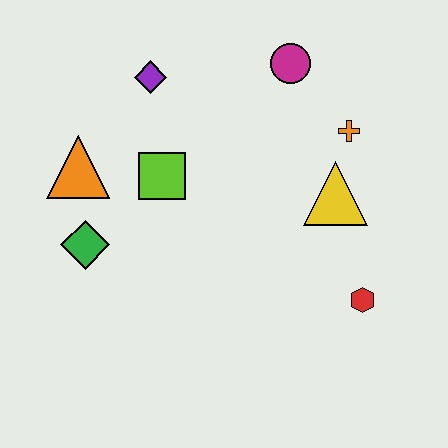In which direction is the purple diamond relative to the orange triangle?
The purple diamond is above the orange triangle.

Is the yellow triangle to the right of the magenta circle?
Yes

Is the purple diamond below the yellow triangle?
No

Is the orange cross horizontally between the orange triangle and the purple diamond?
No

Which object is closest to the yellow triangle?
The orange cross is closest to the yellow triangle.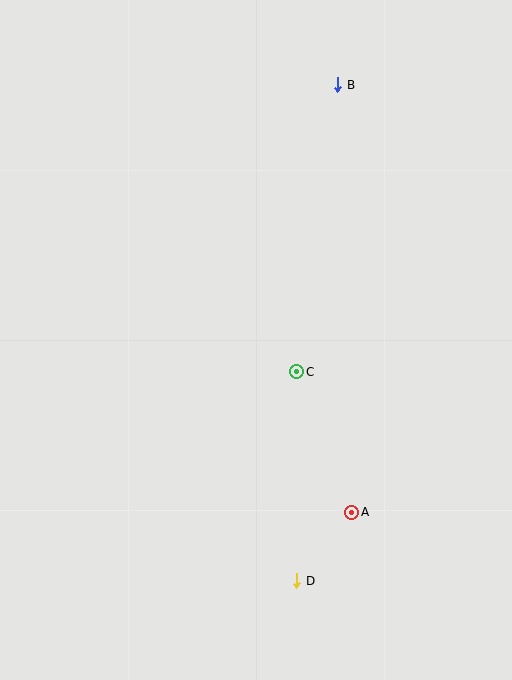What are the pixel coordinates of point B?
Point B is at (338, 85).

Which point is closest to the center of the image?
Point C at (297, 372) is closest to the center.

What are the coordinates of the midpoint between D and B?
The midpoint between D and B is at (317, 333).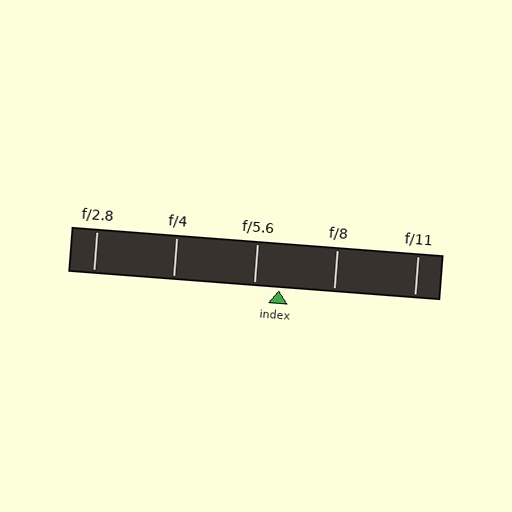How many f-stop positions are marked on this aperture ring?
There are 5 f-stop positions marked.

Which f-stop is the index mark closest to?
The index mark is closest to f/5.6.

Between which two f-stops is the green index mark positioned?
The index mark is between f/5.6 and f/8.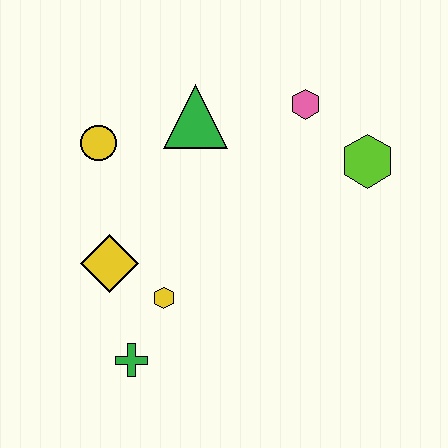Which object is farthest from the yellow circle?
The lime hexagon is farthest from the yellow circle.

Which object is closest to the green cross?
The yellow hexagon is closest to the green cross.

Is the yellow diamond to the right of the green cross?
No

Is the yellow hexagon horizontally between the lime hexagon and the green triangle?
No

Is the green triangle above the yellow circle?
Yes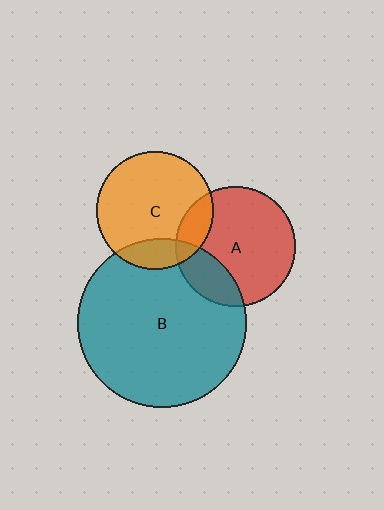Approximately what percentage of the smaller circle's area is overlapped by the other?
Approximately 15%.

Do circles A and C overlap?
Yes.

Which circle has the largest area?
Circle B (teal).